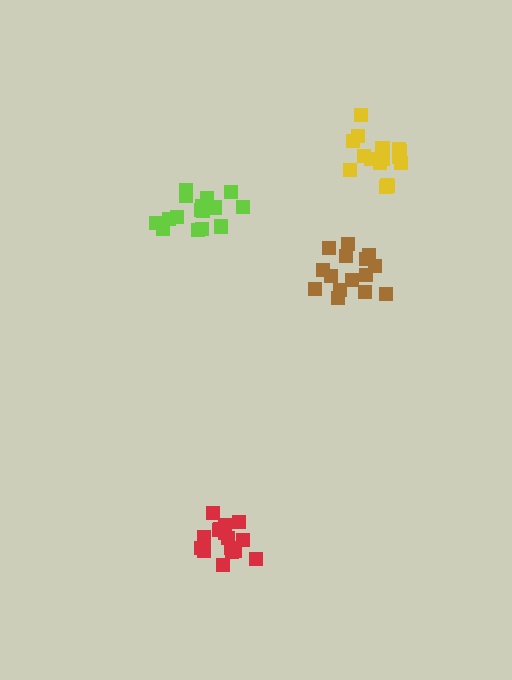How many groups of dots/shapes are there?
There are 4 groups.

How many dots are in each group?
Group 1: 16 dots, Group 2: 19 dots, Group 3: 15 dots, Group 4: 16 dots (66 total).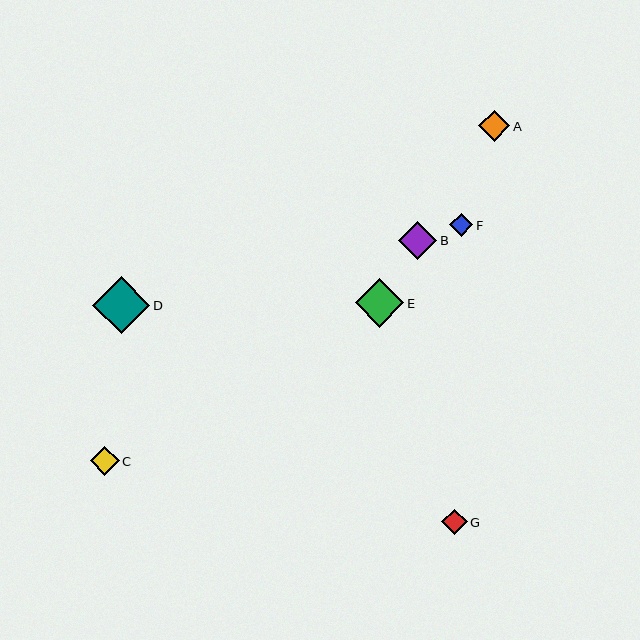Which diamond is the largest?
Diamond D is the largest with a size of approximately 57 pixels.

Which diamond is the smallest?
Diamond F is the smallest with a size of approximately 23 pixels.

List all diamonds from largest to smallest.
From largest to smallest: D, E, B, A, C, G, F.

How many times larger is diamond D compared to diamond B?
Diamond D is approximately 1.5 times the size of diamond B.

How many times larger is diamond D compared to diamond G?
Diamond D is approximately 2.2 times the size of diamond G.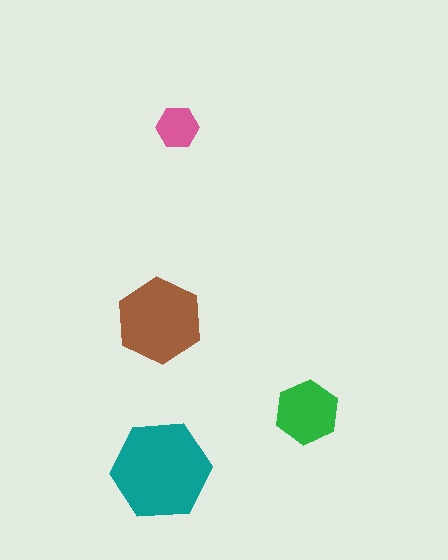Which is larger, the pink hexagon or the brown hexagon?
The brown one.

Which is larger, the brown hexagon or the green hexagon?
The brown one.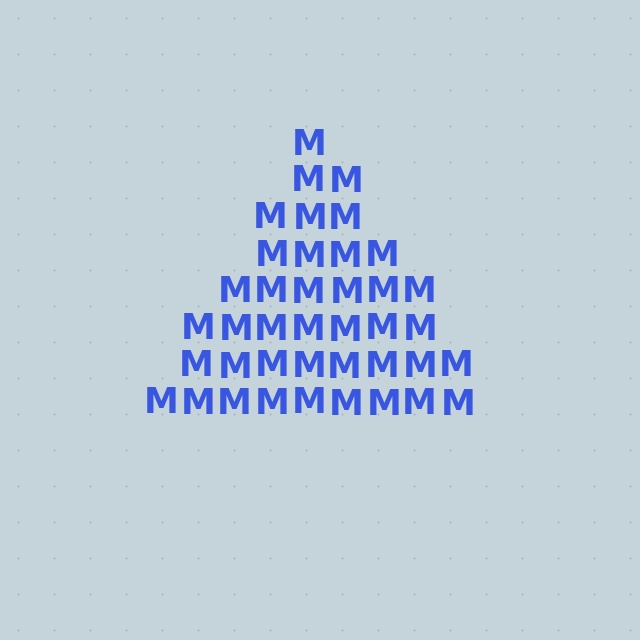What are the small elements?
The small elements are letter M's.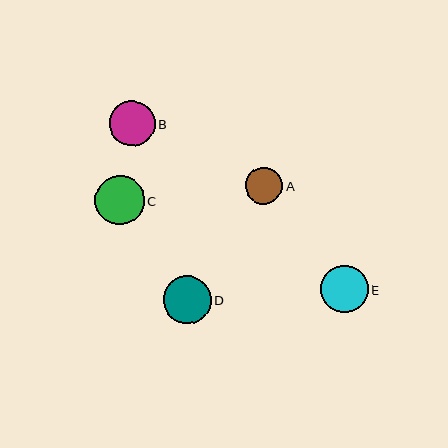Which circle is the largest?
Circle C is the largest with a size of approximately 50 pixels.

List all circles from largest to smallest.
From largest to smallest: C, D, E, B, A.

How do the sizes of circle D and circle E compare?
Circle D and circle E are approximately the same size.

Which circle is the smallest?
Circle A is the smallest with a size of approximately 37 pixels.